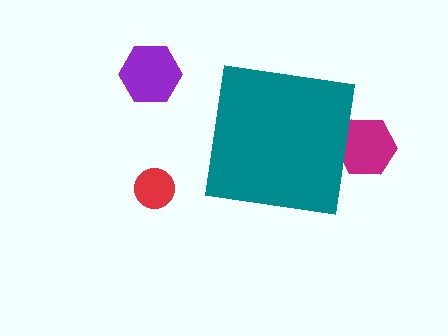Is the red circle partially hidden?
No, the red circle is fully visible.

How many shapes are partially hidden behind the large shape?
1 shape is partially hidden.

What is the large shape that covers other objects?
A teal square.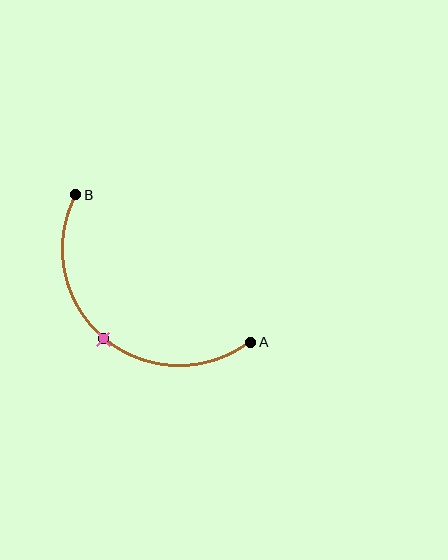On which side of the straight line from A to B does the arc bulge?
The arc bulges below and to the left of the straight line connecting A and B.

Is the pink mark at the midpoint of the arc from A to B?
Yes. The pink mark lies on the arc at equal arc-length from both A and B — it is the arc midpoint.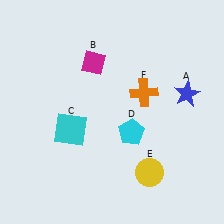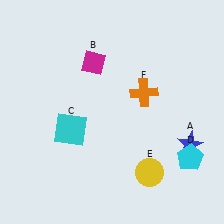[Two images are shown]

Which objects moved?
The objects that moved are: the blue star (A), the cyan pentagon (D).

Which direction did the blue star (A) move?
The blue star (A) moved down.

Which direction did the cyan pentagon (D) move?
The cyan pentagon (D) moved right.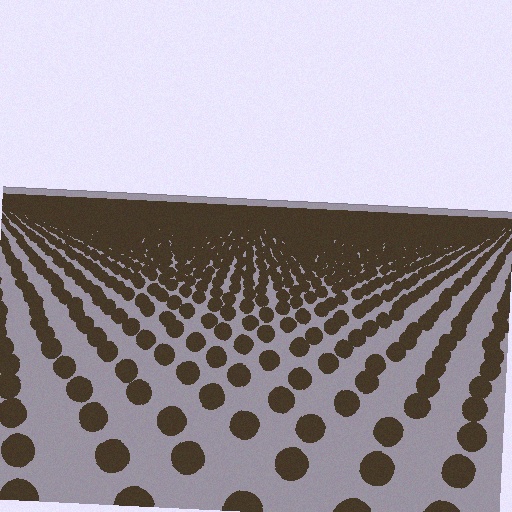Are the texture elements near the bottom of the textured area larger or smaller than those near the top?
Larger. Near the bottom, elements are closer to the viewer and appear at a bigger on-screen size.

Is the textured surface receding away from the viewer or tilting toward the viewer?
The surface is receding away from the viewer. Texture elements get smaller and denser toward the top.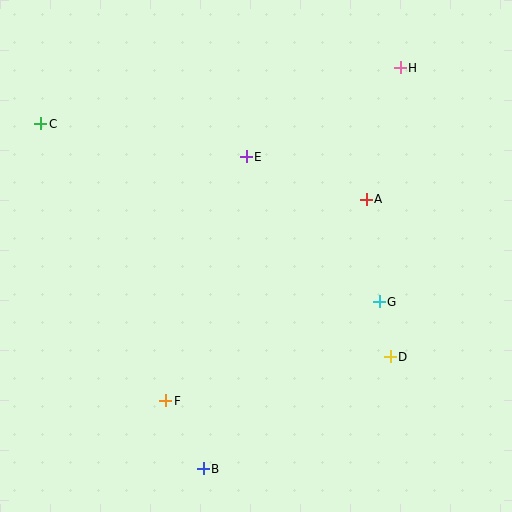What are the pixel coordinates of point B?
Point B is at (203, 469).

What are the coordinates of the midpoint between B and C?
The midpoint between B and C is at (122, 296).